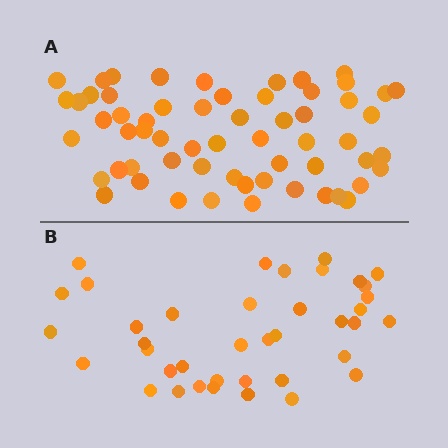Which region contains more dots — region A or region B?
Region A (the top region) has more dots.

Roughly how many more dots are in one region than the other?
Region A has approximately 20 more dots than region B.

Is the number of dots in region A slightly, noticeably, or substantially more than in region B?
Region A has substantially more. The ratio is roughly 1.5 to 1.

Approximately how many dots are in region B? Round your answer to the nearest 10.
About 40 dots. (The exact count is 39, which rounds to 40.)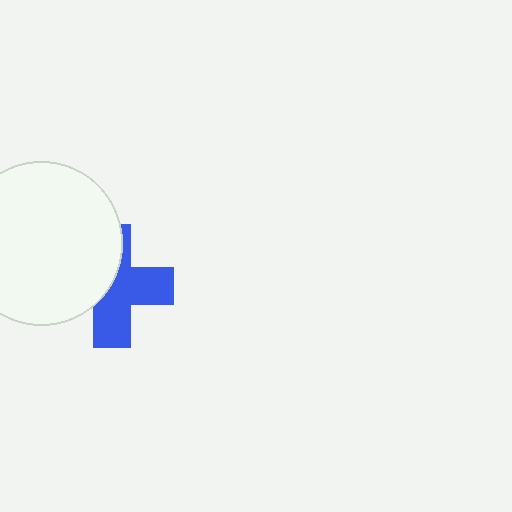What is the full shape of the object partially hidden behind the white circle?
The partially hidden object is a blue cross.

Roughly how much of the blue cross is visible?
About half of it is visible (roughly 56%).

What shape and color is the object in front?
The object in front is a white circle.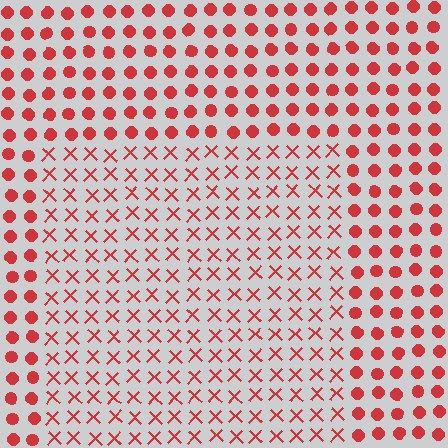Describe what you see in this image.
The image is filled with small red elements arranged in a uniform grid. A rectangle-shaped region contains X marks, while the surrounding area contains circles. The boundary is defined purely by the change in element shape.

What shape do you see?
I see a rectangle.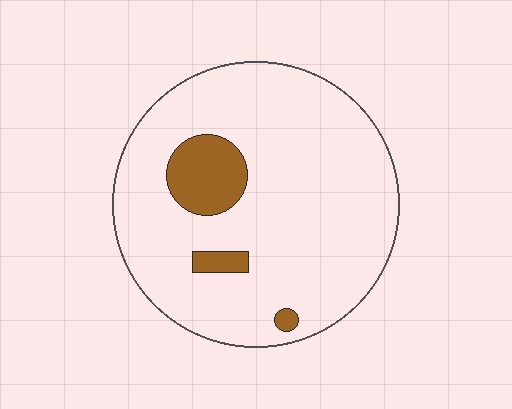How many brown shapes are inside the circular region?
3.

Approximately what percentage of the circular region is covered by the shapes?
Approximately 10%.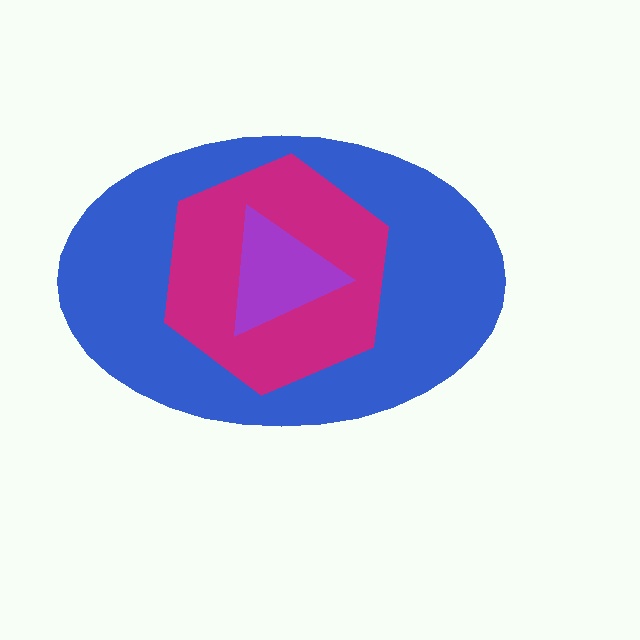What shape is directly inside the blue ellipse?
The magenta hexagon.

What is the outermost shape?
The blue ellipse.